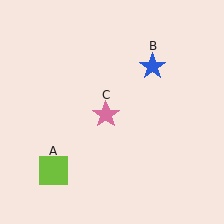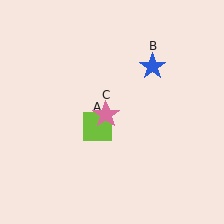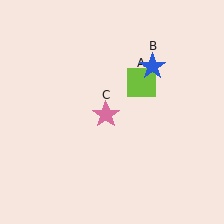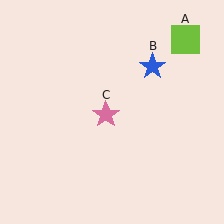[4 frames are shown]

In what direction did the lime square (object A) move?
The lime square (object A) moved up and to the right.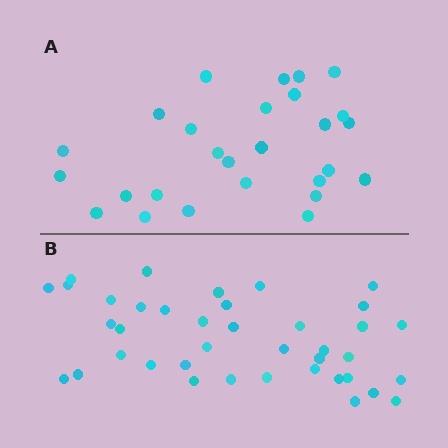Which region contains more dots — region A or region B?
Region B (the bottom region) has more dots.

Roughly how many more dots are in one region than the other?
Region B has roughly 12 or so more dots than region A.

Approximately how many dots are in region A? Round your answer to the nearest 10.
About 30 dots. (The exact count is 27, which rounds to 30.)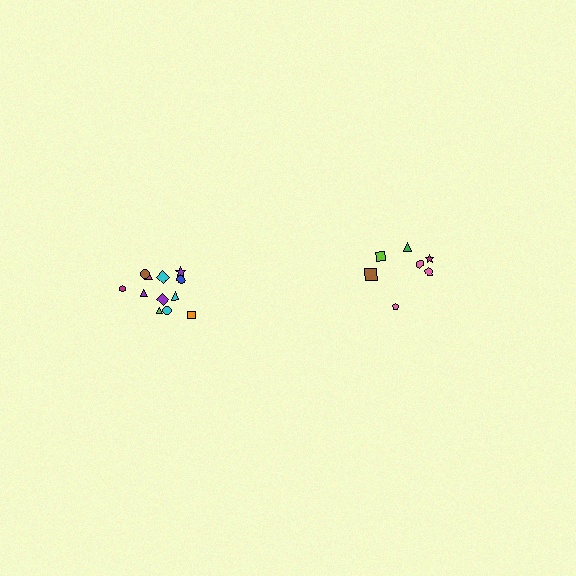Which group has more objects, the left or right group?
The left group.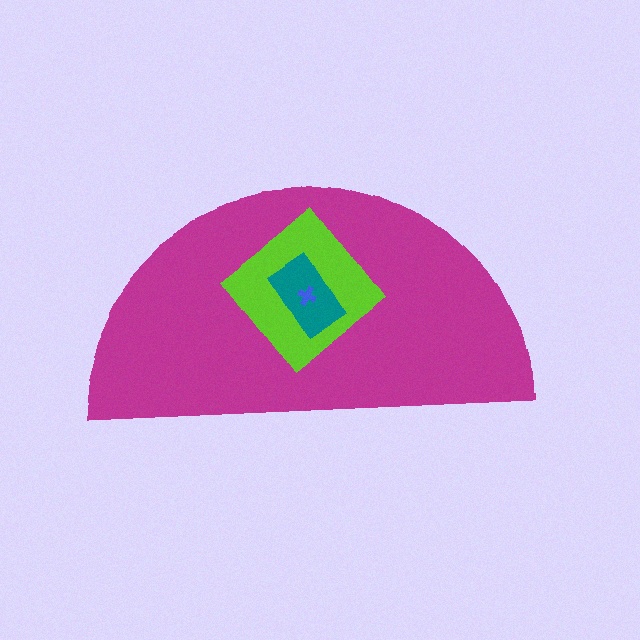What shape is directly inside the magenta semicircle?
The lime diamond.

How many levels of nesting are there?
4.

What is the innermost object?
The blue cross.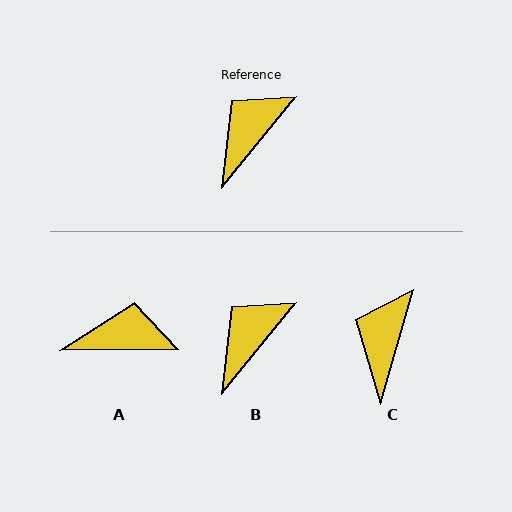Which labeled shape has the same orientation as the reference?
B.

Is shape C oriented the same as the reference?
No, it is off by about 23 degrees.